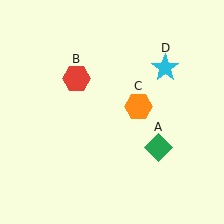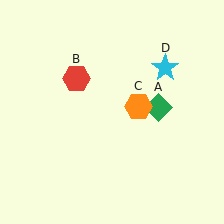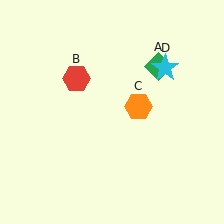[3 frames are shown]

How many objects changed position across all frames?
1 object changed position: green diamond (object A).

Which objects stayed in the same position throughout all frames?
Red hexagon (object B) and orange hexagon (object C) and cyan star (object D) remained stationary.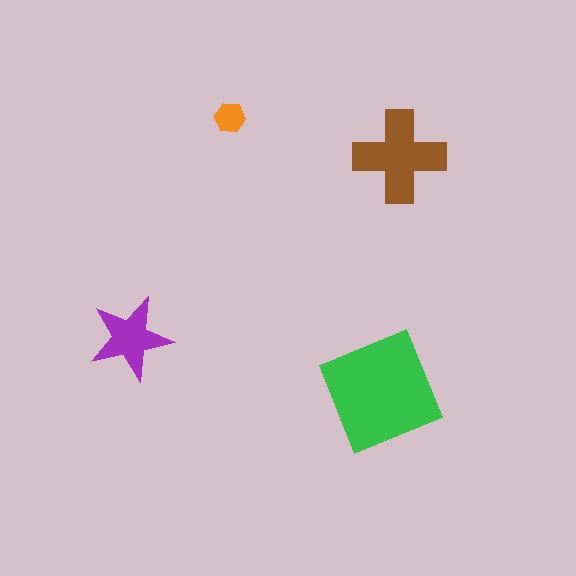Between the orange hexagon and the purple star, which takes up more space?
The purple star.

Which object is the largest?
The green square.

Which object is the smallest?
The orange hexagon.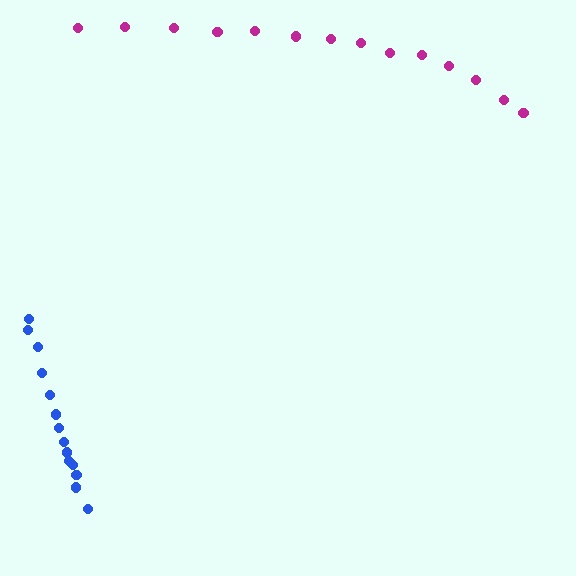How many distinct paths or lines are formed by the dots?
There are 2 distinct paths.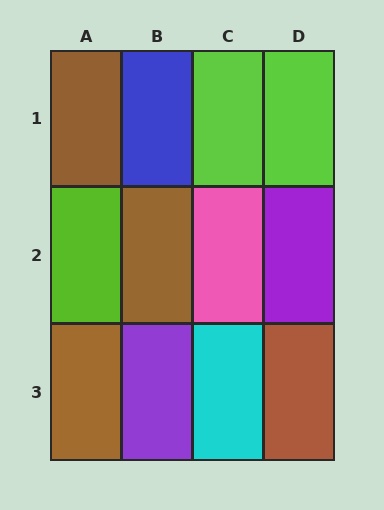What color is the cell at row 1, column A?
Brown.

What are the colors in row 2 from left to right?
Lime, brown, pink, purple.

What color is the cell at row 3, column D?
Brown.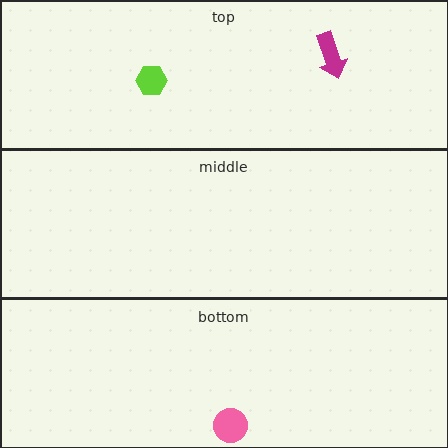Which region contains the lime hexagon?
The top region.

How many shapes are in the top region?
2.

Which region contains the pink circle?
The bottom region.